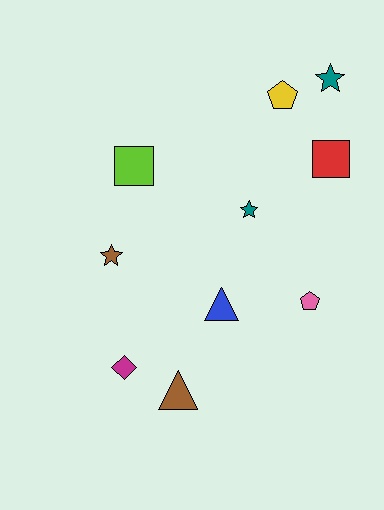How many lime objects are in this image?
There is 1 lime object.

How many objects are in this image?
There are 10 objects.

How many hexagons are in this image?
There are no hexagons.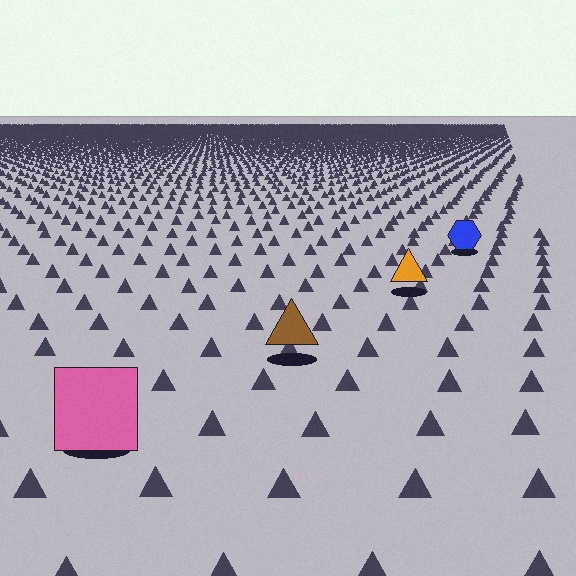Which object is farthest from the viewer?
The blue hexagon is farthest from the viewer. It appears smaller and the ground texture around it is denser.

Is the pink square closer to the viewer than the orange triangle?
Yes. The pink square is closer — you can tell from the texture gradient: the ground texture is coarser near it.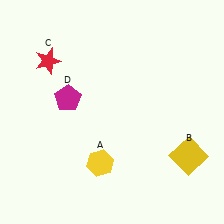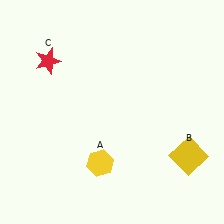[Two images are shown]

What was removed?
The magenta pentagon (D) was removed in Image 2.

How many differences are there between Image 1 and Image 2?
There is 1 difference between the two images.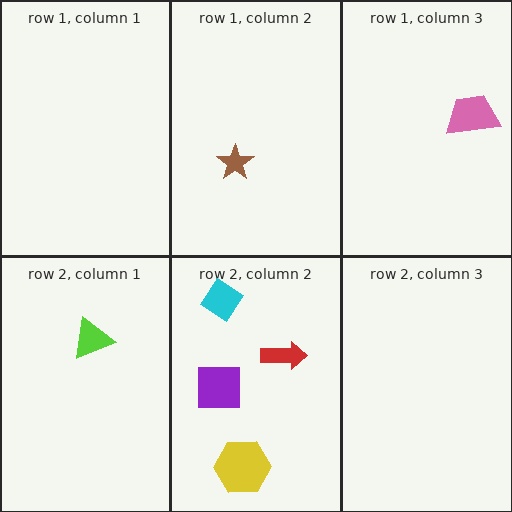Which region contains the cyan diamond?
The row 2, column 2 region.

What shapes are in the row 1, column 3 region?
The pink trapezoid.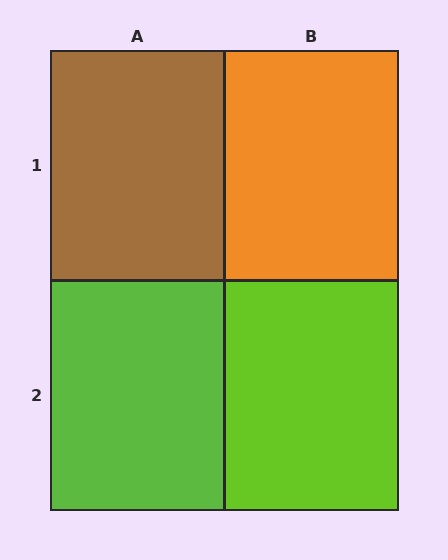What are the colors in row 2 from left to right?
Lime, lime.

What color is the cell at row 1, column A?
Brown.